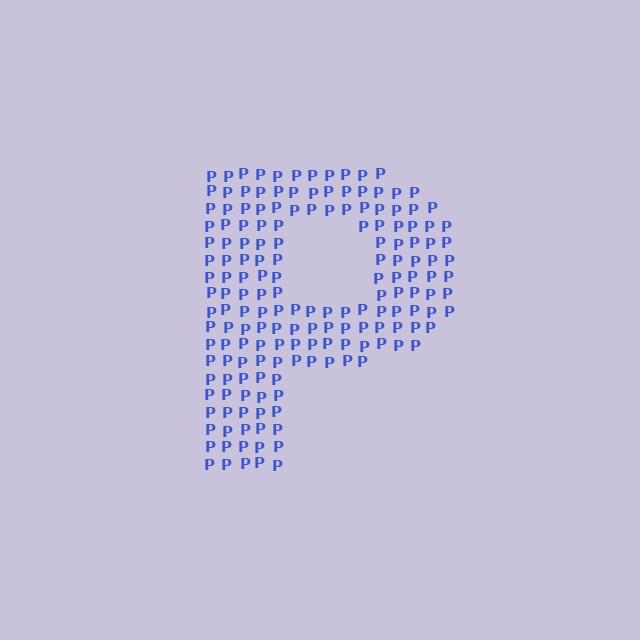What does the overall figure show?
The overall figure shows the letter P.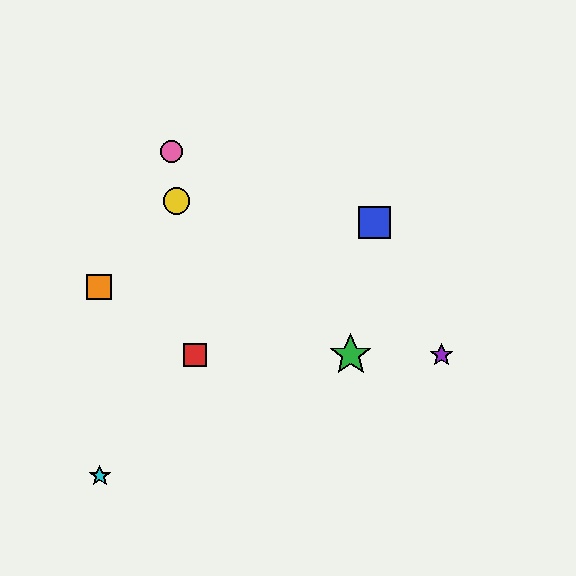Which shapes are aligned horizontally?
The red square, the green star, the purple star are aligned horizontally.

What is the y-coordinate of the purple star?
The purple star is at y≈355.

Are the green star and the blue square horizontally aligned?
No, the green star is at y≈355 and the blue square is at y≈223.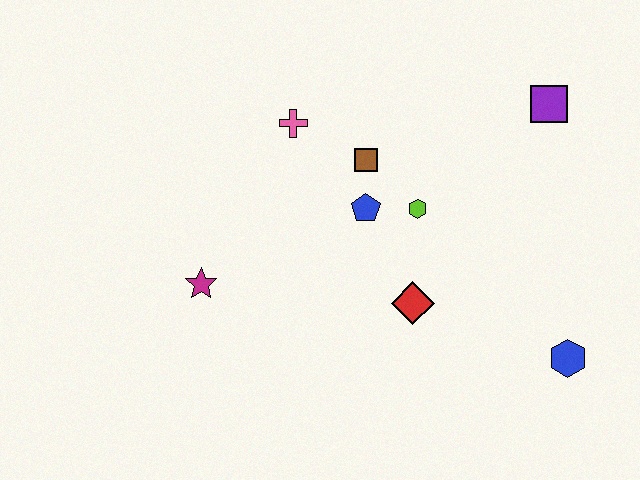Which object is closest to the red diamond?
The lime hexagon is closest to the red diamond.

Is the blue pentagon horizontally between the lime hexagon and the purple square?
No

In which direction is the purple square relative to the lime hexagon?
The purple square is to the right of the lime hexagon.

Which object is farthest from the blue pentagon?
The blue hexagon is farthest from the blue pentagon.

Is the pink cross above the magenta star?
Yes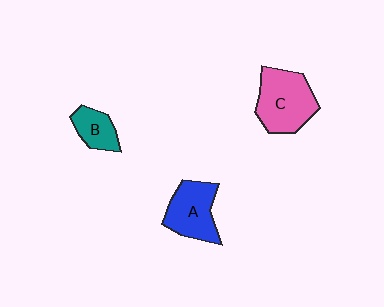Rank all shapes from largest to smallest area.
From largest to smallest: C (pink), A (blue), B (teal).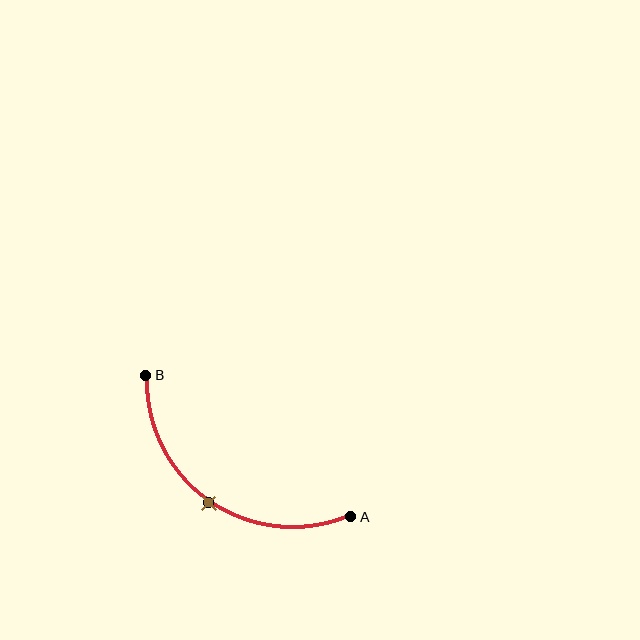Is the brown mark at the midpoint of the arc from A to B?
Yes. The brown mark lies on the arc at equal arc-length from both A and B — it is the arc midpoint.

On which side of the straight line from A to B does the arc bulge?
The arc bulges below and to the left of the straight line connecting A and B.